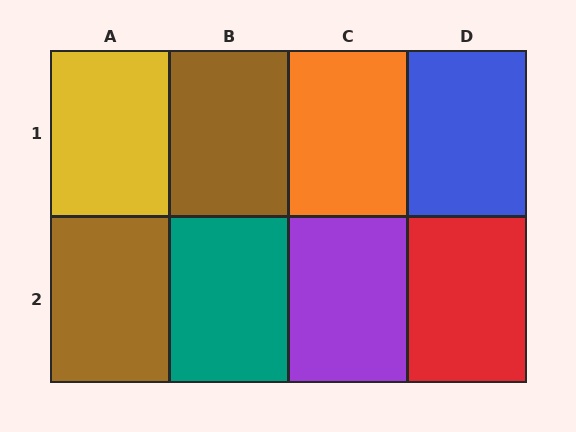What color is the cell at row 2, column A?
Brown.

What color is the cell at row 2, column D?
Red.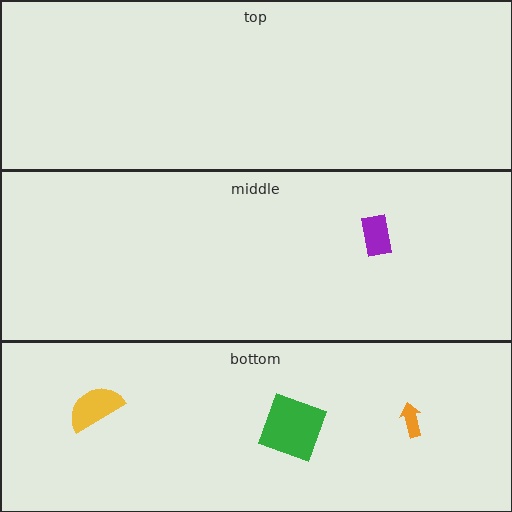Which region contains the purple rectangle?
The middle region.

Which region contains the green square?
The bottom region.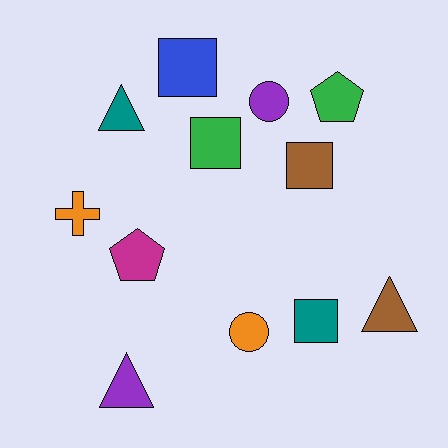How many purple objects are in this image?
There are 2 purple objects.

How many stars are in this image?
There are no stars.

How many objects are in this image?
There are 12 objects.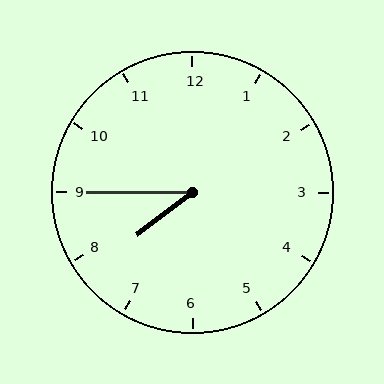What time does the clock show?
7:45.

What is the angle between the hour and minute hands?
Approximately 38 degrees.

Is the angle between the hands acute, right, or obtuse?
It is acute.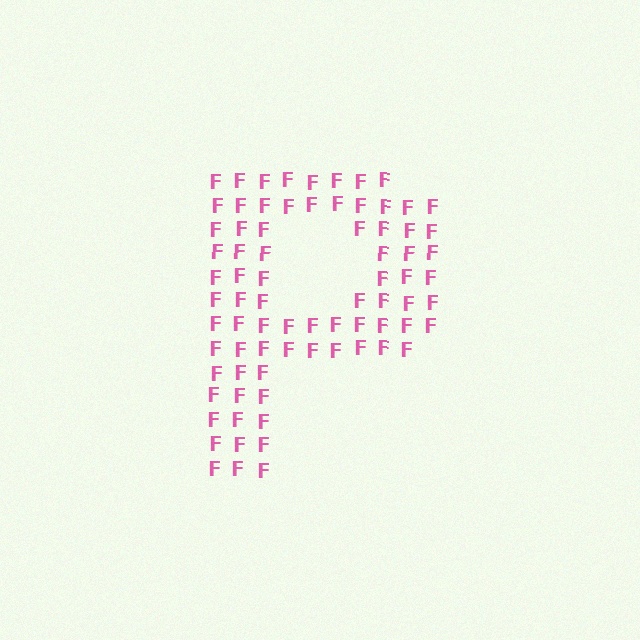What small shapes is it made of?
It is made of small letter F's.